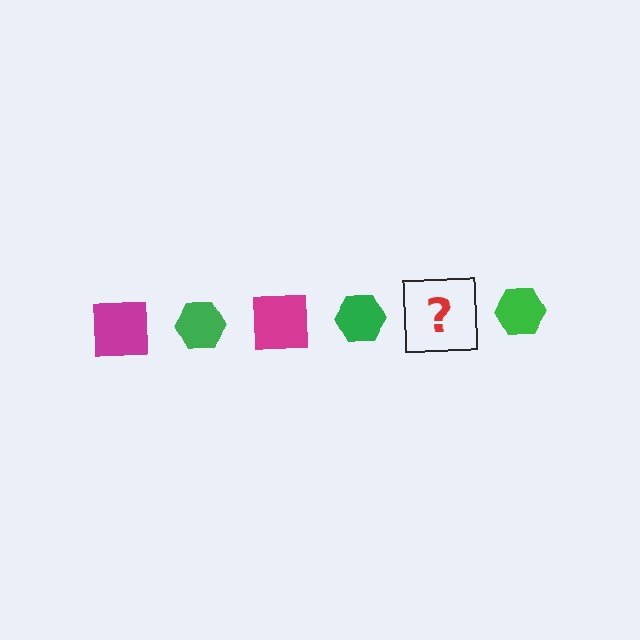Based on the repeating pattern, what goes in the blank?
The blank should be a magenta square.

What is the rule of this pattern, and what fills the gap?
The rule is that the pattern alternates between magenta square and green hexagon. The gap should be filled with a magenta square.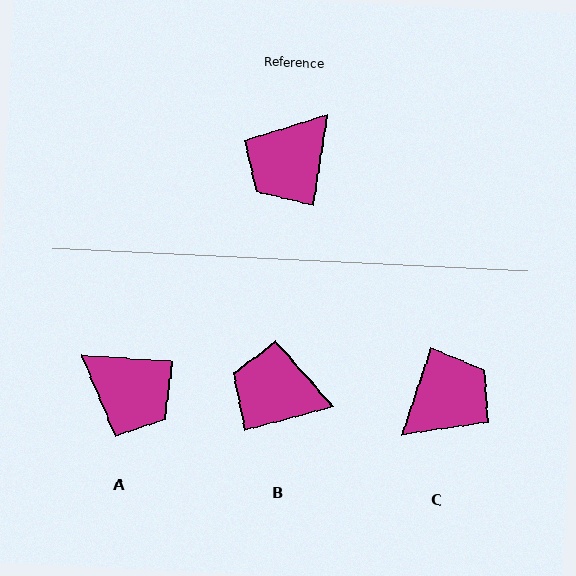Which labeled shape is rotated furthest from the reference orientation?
C, about 171 degrees away.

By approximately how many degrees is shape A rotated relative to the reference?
Approximately 95 degrees counter-clockwise.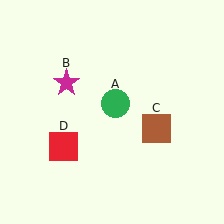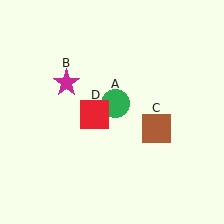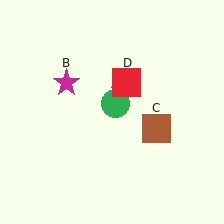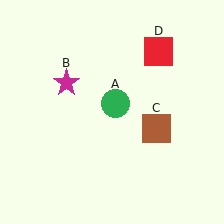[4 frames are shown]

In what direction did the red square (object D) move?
The red square (object D) moved up and to the right.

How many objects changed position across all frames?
1 object changed position: red square (object D).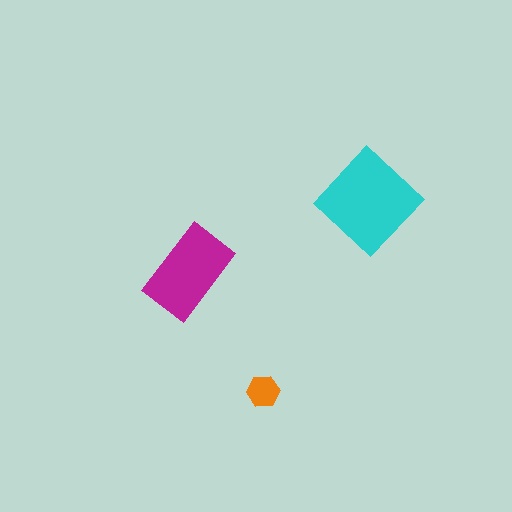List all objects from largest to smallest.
The cyan diamond, the magenta rectangle, the orange hexagon.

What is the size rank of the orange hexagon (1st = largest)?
3rd.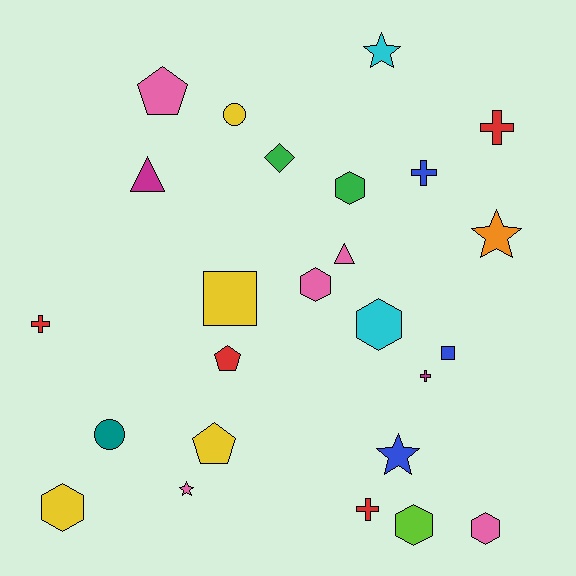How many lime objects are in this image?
There is 1 lime object.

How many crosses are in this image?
There are 5 crosses.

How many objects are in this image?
There are 25 objects.